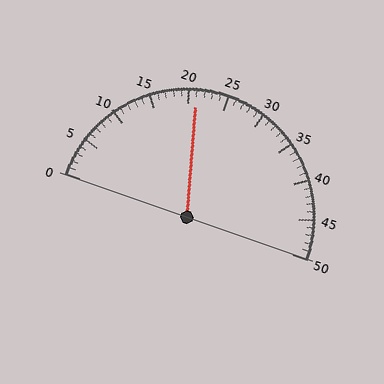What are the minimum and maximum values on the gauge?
The gauge ranges from 0 to 50.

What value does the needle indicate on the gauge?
The needle indicates approximately 21.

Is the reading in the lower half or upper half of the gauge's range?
The reading is in the lower half of the range (0 to 50).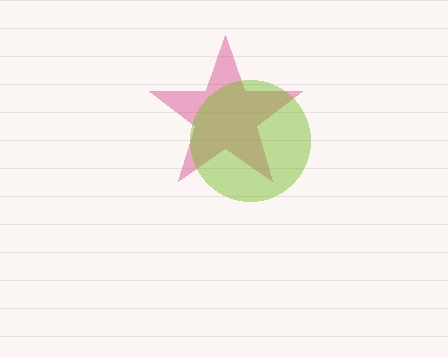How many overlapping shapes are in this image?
There are 2 overlapping shapes in the image.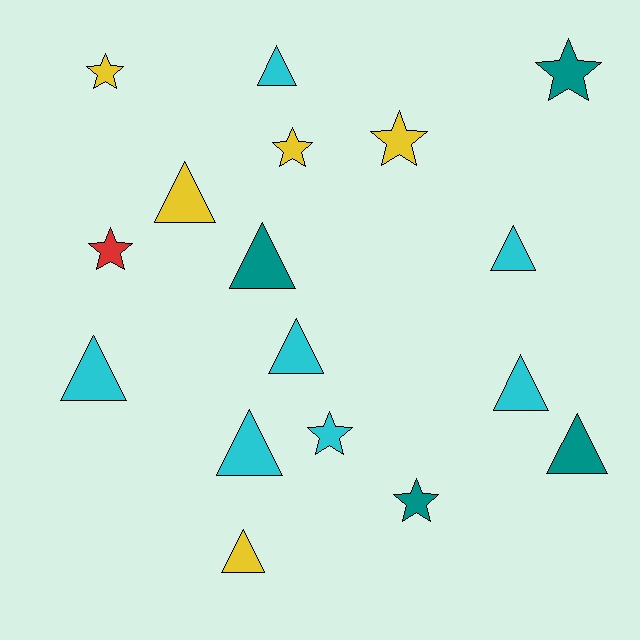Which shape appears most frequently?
Triangle, with 10 objects.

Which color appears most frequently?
Cyan, with 7 objects.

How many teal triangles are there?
There are 2 teal triangles.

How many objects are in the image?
There are 17 objects.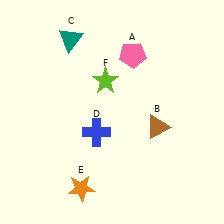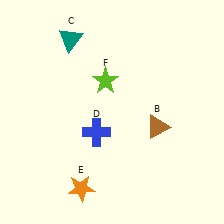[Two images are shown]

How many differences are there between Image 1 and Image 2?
There is 1 difference between the two images.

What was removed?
The pink pentagon (A) was removed in Image 2.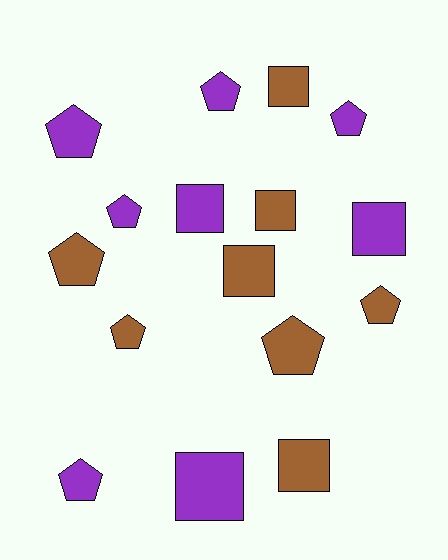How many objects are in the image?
There are 16 objects.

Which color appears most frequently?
Brown, with 8 objects.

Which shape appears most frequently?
Pentagon, with 9 objects.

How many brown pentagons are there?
There are 4 brown pentagons.